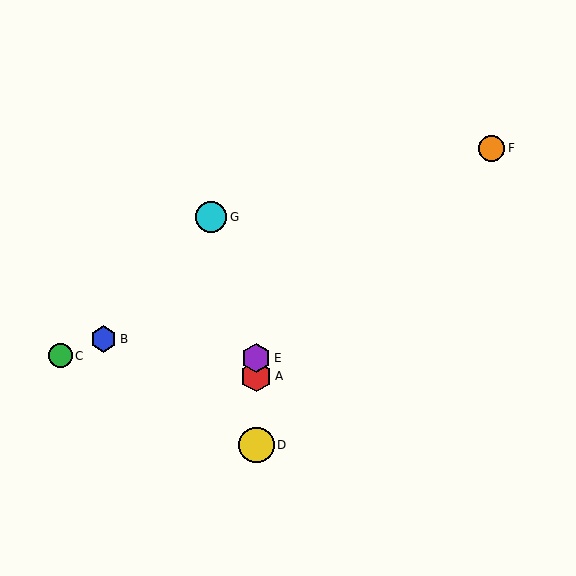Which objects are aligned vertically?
Objects A, D, E are aligned vertically.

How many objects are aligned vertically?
3 objects (A, D, E) are aligned vertically.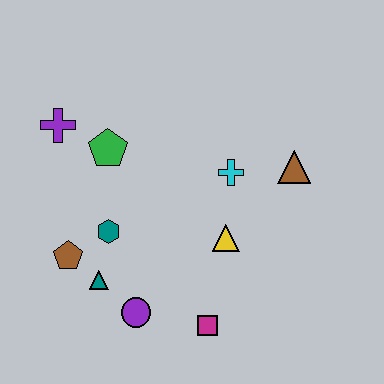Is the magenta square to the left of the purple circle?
No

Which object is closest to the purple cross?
The green pentagon is closest to the purple cross.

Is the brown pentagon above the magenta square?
Yes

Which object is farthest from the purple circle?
The brown triangle is farthest from the purple circle.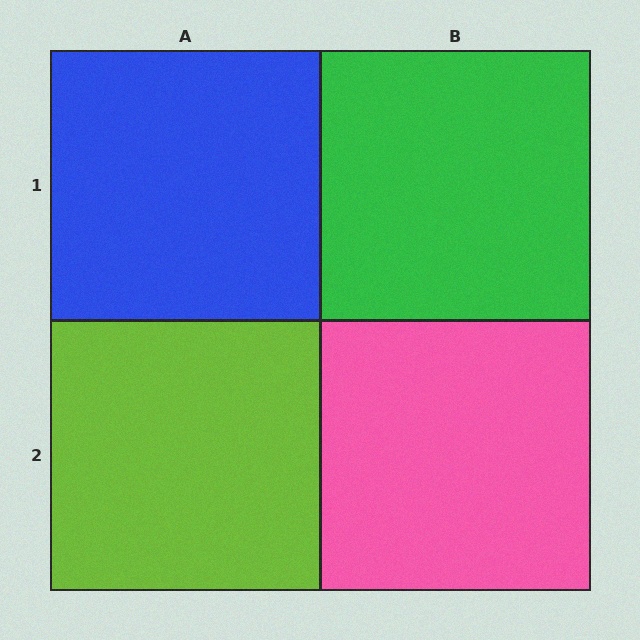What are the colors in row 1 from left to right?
Blue, green.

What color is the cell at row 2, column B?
Pink.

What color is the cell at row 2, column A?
Lime.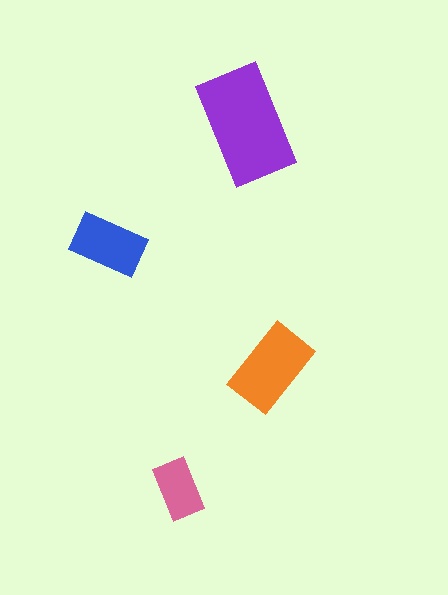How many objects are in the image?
There are 4 objects in the image.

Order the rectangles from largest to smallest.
the purple one, the orange one, the blue one, the pink one.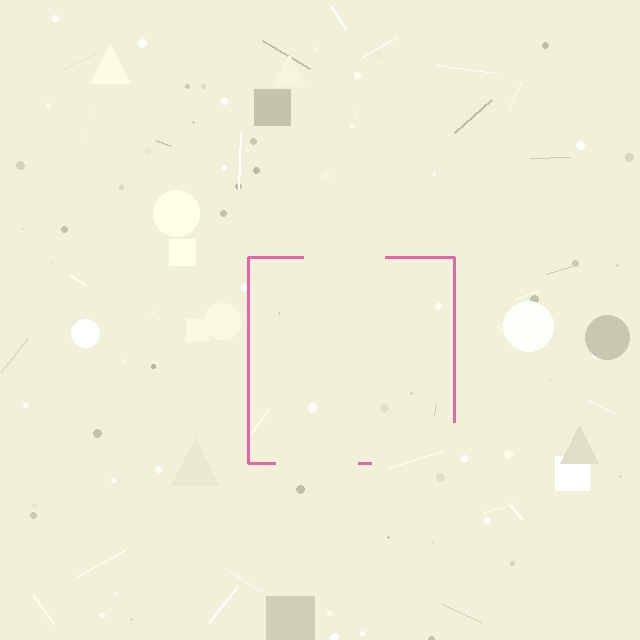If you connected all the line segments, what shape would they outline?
They would outline a square.